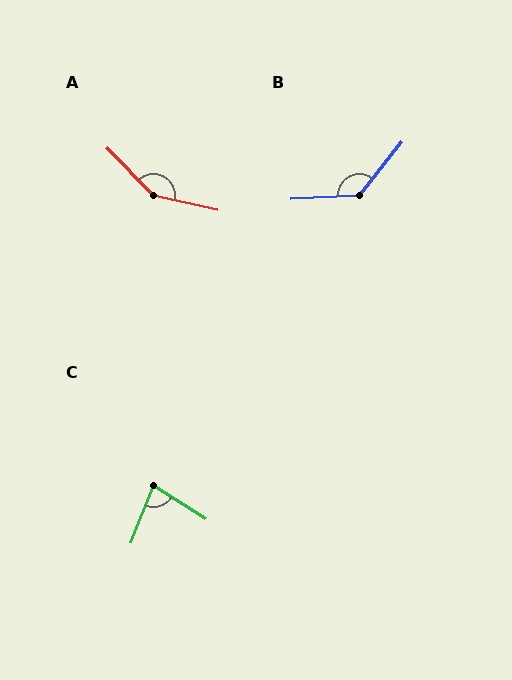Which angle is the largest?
A, at approximately 147 degrees.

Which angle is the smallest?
C, at approximately 80 degrees.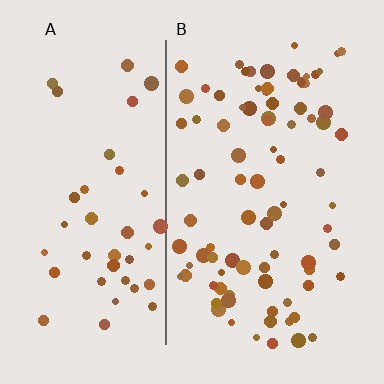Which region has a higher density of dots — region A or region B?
B (the right).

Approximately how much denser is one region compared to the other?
Approximately 2.0× — region B over region A.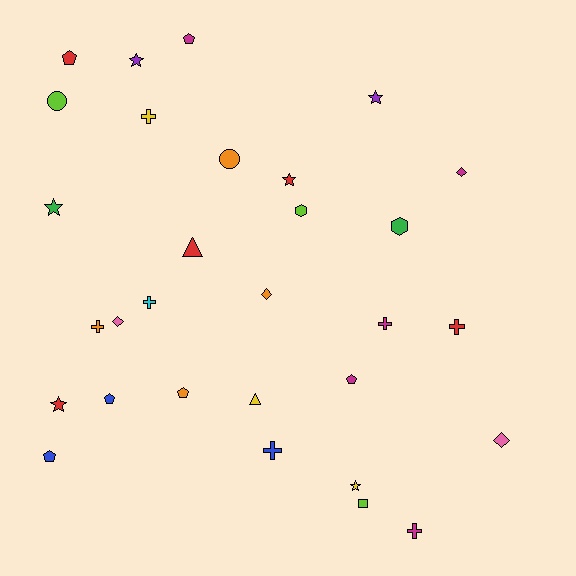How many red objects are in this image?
There are 5 red objects.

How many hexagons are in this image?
There are 2 hexagons.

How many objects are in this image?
There are 30 objects.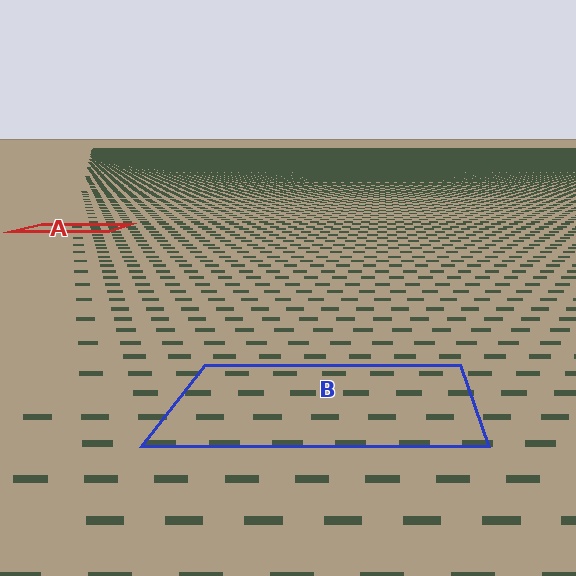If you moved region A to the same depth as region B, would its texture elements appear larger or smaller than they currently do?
They would appear larger. At a closer depth, the same texture elements are projected at a bigger on-screen size.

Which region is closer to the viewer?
Region B is closer. The texture elements there are larger and more spread out.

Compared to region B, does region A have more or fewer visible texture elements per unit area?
Region A has more texture elements per unit area — they are packed more densely because it is farther away.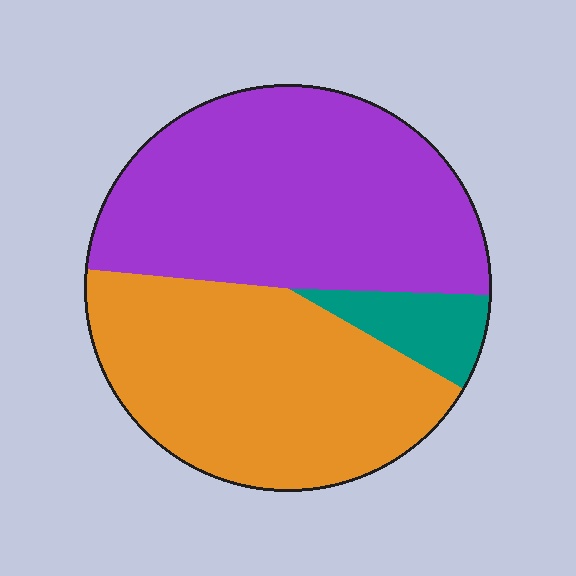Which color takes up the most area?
Purple, at roughly 50%.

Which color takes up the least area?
Teal, at roughly 10%.